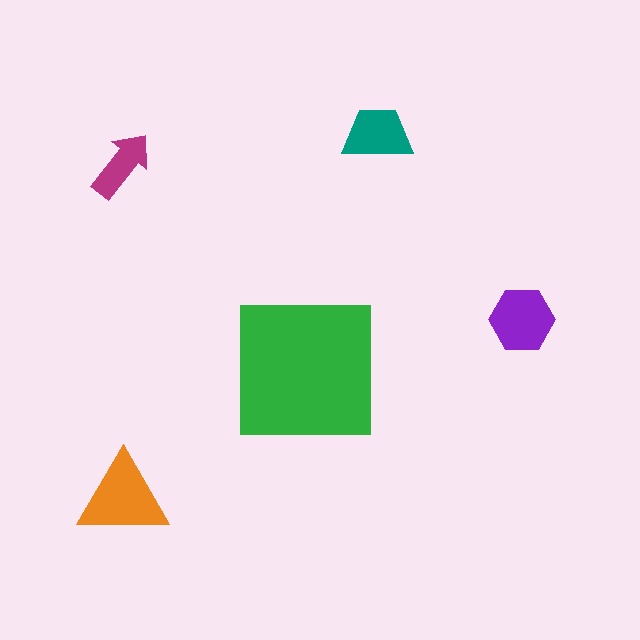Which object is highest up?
The teal trapezoid is topmost.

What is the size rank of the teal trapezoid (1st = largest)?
4th.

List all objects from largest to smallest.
The green square, the orange triangle, the purple hexagon, the teal trapezoid, the magenta arrow.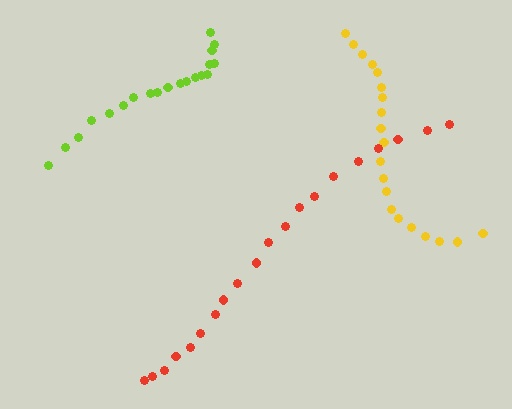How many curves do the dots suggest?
There are 3 distinct paths.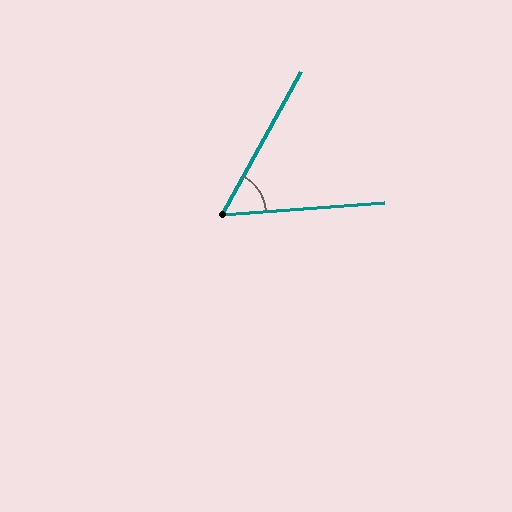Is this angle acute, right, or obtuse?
It is acute.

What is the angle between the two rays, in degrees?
Approximately 57 degrees.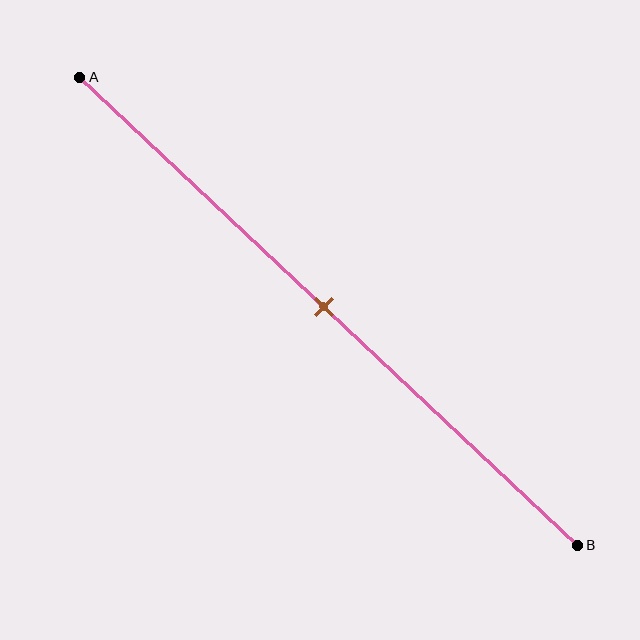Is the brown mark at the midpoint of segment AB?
Yes, the mark is approximately at the midpoint.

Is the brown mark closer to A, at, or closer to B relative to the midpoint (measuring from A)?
The brown mark is approximately at the midpoint of segment AB.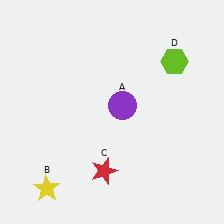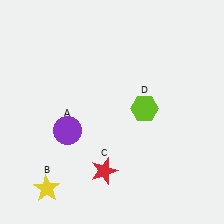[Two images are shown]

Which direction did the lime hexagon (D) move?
The lime hexagon (D) moved down.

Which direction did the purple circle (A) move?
The purple circle (A) moved left.